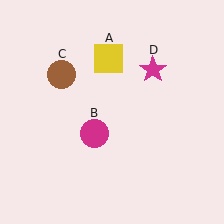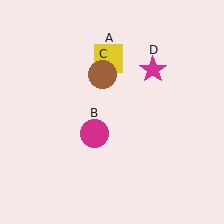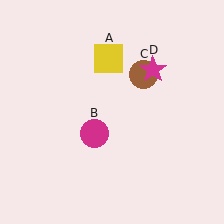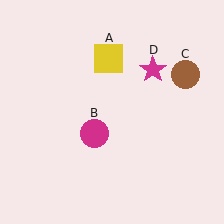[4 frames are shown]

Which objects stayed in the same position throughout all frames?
Yellow square (object A) and magenta circle (object B) and magenta star (object D) remained stationary.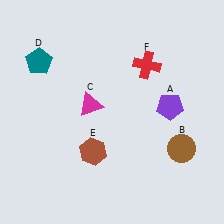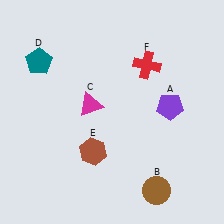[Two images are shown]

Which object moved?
The brown circle (B) moved down.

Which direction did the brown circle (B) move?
The brown circle (B) moved down.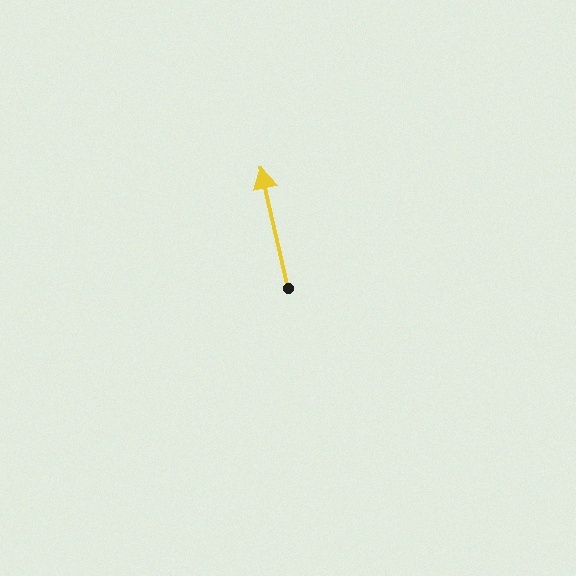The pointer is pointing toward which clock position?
Roughly 12 o'clock.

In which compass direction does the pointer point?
North.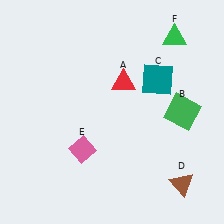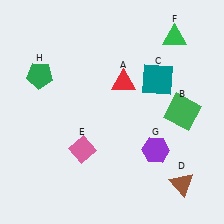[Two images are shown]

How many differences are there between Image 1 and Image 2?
There are 2 differences between the two images.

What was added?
A purple hexagon (G), a green pentagon (H) were added in Image 2.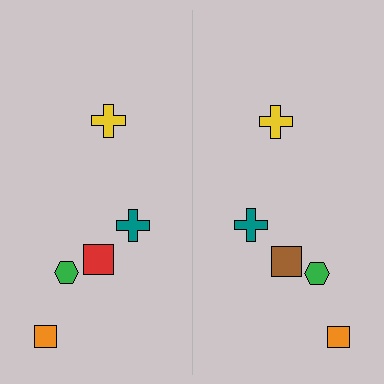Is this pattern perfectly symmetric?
No, the pattern is not perfectly symmetric. The brown square on the right side breaks the symmetry — its mirror counterpart is red.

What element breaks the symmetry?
The brown square on the right side breaks the symmetry — its mirror counterpart is red.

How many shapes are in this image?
There are 10 shapes in this image.